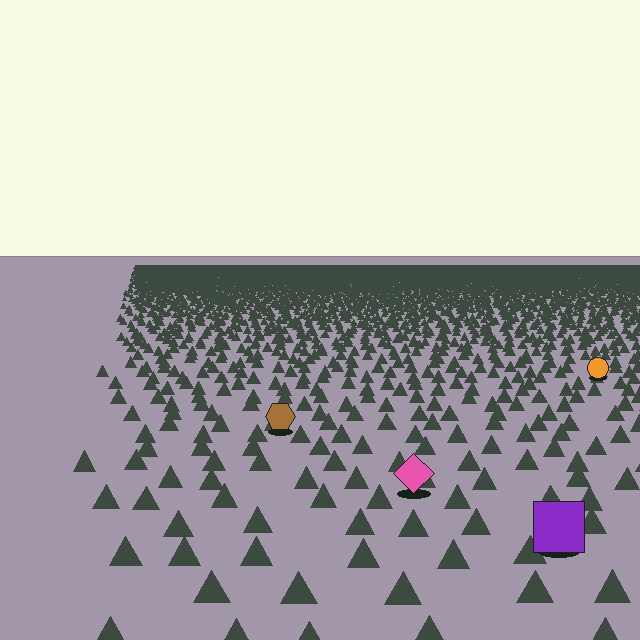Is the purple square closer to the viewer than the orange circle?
Yes. The purple square is closer — you can tell from the texture gradient: the ground texture is coarser near it.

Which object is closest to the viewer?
The purple square is closest. The texture marks near it are larger and more spread out.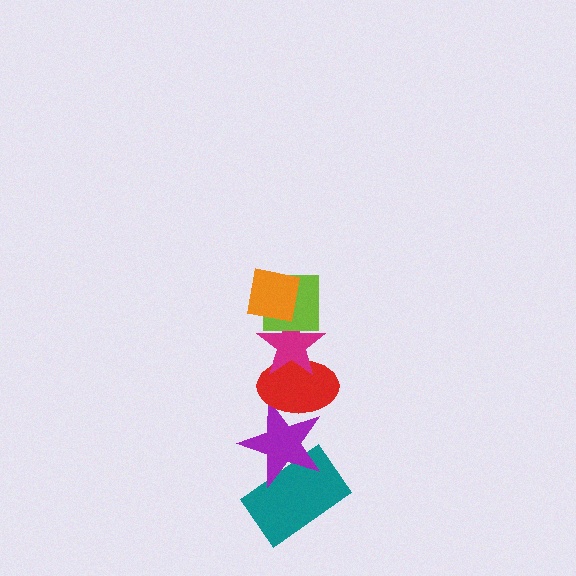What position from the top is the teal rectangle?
The teal rectangle is 6th from the top.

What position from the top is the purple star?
The purple star is 5th from the top.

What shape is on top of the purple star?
The red ellipse is on top of the purple star.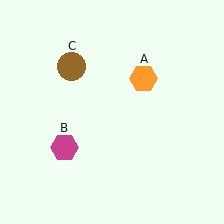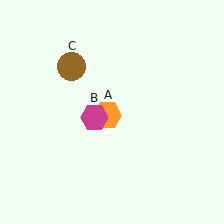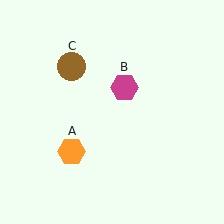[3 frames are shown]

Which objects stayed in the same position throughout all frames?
Brown circle (object C) remained stationary.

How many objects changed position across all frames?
2 objects changed position: orange hexagon (object A), magenta hexagon (object B).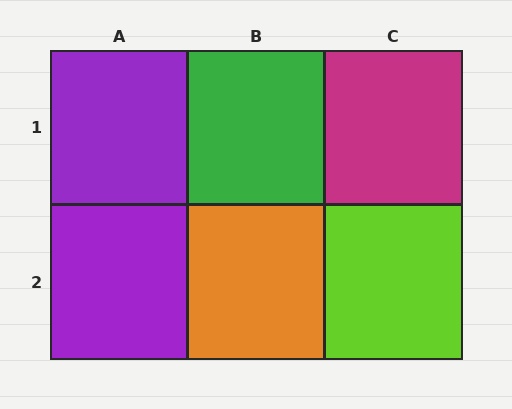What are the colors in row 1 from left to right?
Purple, green, magenta.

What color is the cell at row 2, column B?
Orange.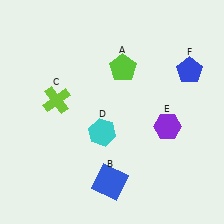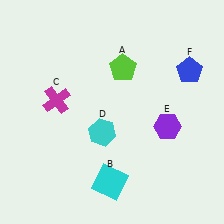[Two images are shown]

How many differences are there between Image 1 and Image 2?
There are 2 differences between the two images.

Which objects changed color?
B changed from blue to cyan. C changed from lime to magenta.